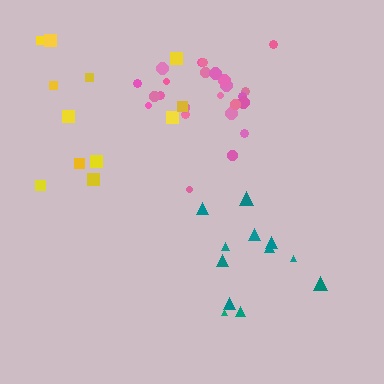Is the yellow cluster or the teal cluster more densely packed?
Teal.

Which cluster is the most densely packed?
Pink.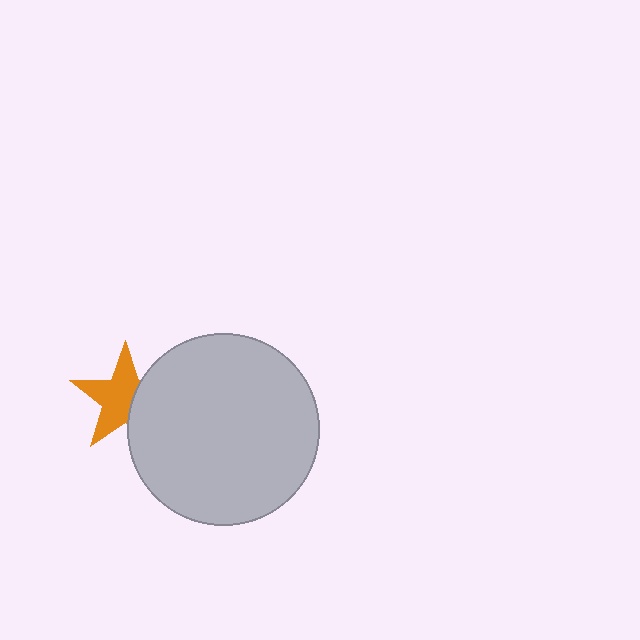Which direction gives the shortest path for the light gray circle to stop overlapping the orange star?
Moving right gives the shortest separation.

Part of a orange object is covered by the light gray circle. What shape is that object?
It is a star.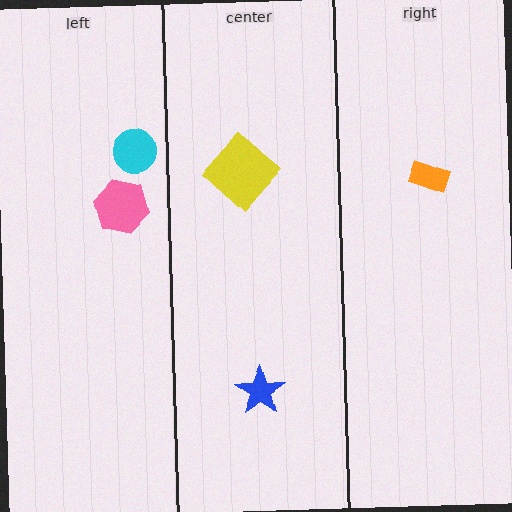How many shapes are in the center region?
2.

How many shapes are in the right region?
1.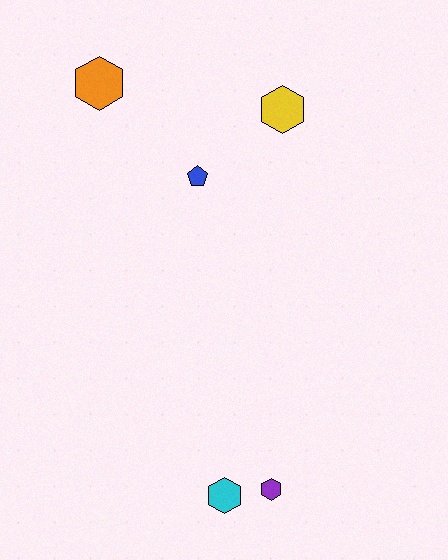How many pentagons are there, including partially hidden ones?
There is 1 pentagon.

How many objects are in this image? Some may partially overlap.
There are 5 objects.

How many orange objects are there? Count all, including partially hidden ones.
There is 1 orange object.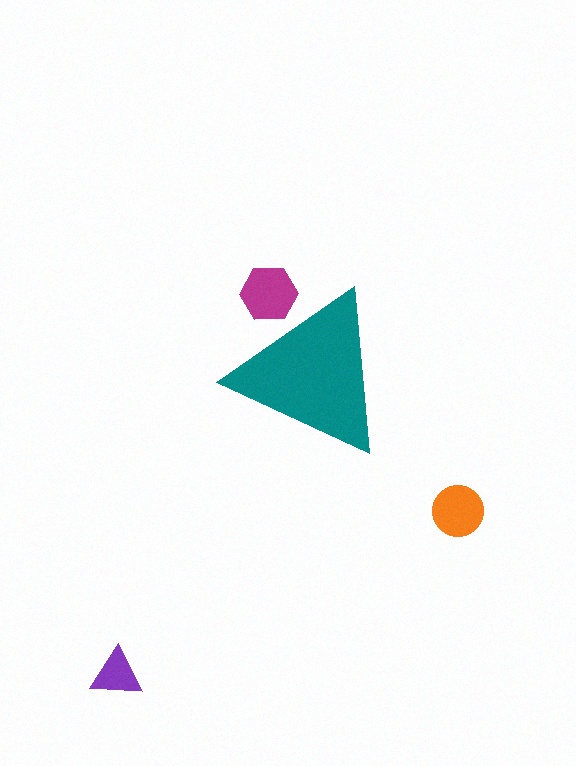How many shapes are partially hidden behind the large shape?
1 shape is partially hidden.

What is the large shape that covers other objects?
A teal triangle.